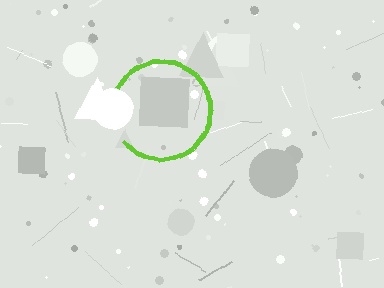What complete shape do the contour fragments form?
The contour fragments form a circle.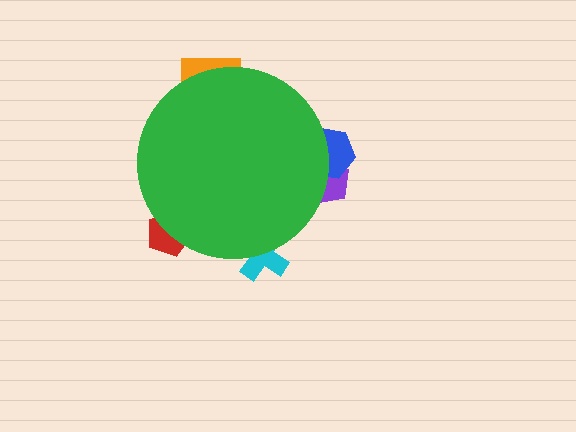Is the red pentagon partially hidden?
Yes, the red pentagon is partially hidden behind the green circle.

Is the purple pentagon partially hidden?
Yes, the purple pentagon is partially hidden behind the green circle.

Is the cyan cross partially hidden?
Yes, the cyan cross is partially hidden behind the green circle.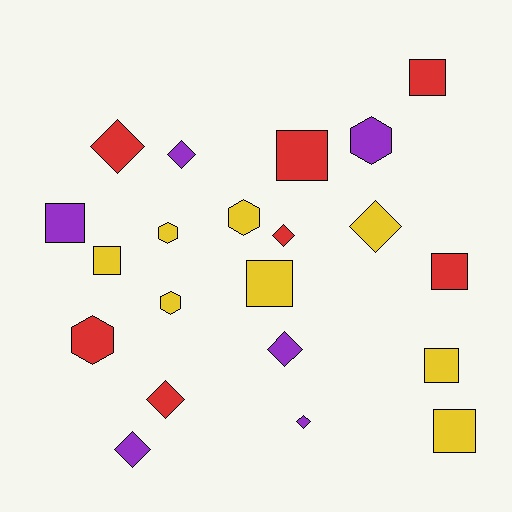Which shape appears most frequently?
Diamond, with 8 objects.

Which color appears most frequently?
Yellow, with 8 objects.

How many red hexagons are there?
There is 1 red hexagon.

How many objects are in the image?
There are 21 objects.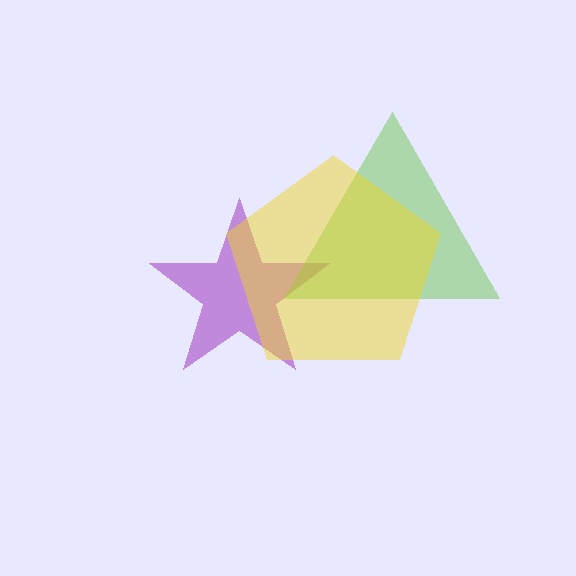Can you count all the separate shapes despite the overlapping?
Yes, there are 3 separate shapes.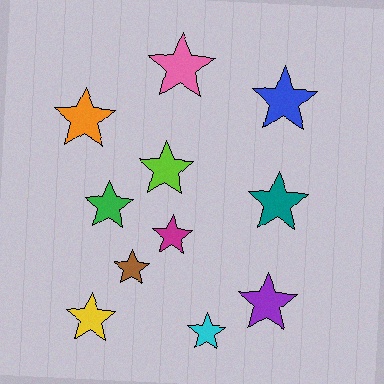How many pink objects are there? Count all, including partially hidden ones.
There is 1 pink object.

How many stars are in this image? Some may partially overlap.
There are 11 stars.